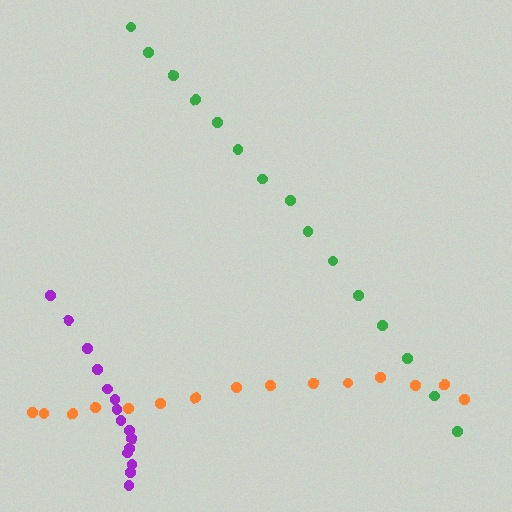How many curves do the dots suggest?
There are 3 distinct paths.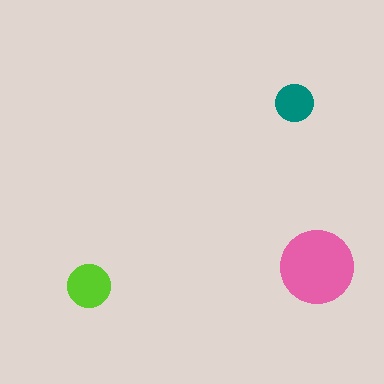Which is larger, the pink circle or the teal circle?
The pink one.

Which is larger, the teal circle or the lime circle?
The lime one.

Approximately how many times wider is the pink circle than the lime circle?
About 1.5 times wider.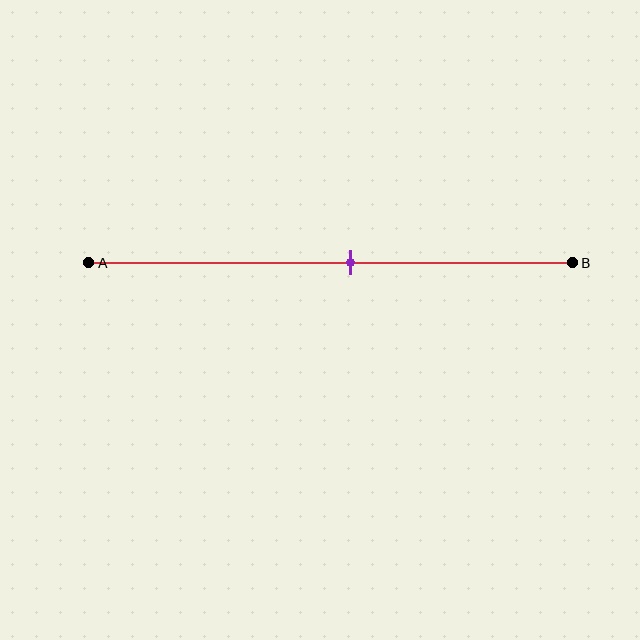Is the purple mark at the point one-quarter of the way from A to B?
No, the mark is at about 55% from A, not at the 25% one-quarter point.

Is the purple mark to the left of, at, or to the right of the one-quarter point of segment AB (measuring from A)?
The purple mark is to the right of the one-quarter point of segment AB.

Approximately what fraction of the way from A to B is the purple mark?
The purple mark is approximately 55% of the way from A to B.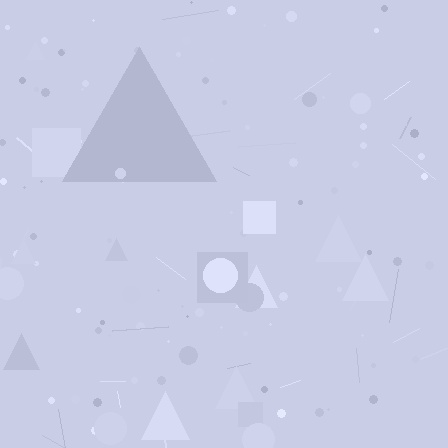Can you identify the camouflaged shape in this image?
The camouflaged shape is a triangle.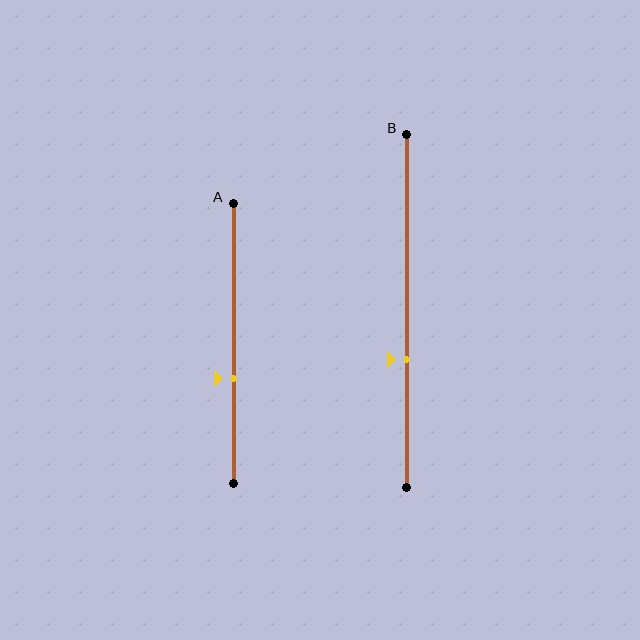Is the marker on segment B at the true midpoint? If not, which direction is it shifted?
No, the marker on segment B is shifted downward by about 14% of the segment length.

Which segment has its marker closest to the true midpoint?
Segment A has its marker closest to the true midpoint.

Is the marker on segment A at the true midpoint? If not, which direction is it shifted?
No, the marker on segment A is shifted downward by about 12% of the segment length.